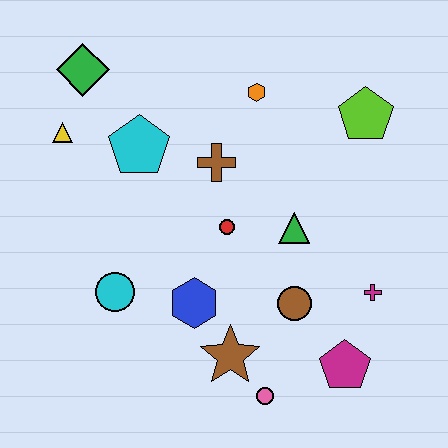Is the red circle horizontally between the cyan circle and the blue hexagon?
No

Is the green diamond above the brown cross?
Yes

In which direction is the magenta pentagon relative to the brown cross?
The magenta pentagon is below the brown cross.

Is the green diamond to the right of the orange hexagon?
No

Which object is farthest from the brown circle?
The green diamond is farthest from the brown circle.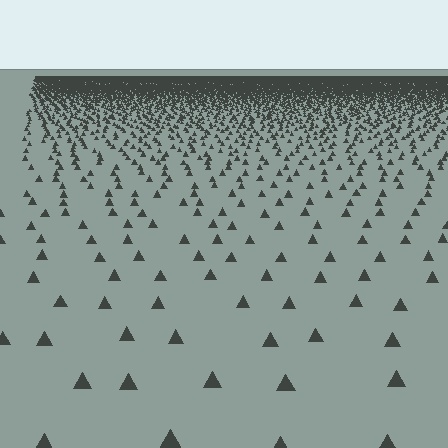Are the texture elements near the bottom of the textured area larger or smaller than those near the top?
Larger. Near the bottom, elements are closer to the viewer and appear at a bigger on-screen size.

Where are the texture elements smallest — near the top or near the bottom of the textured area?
Near the top.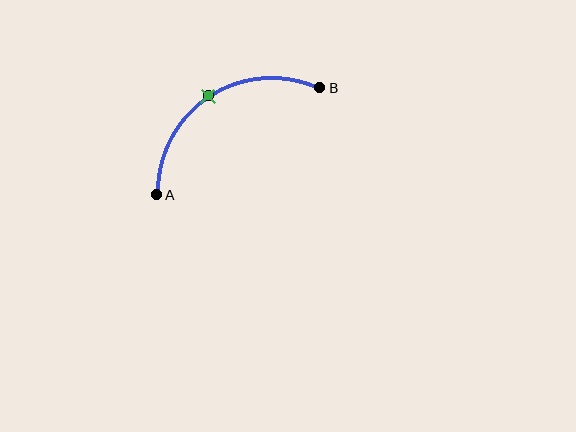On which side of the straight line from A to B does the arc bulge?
The arc bulges above the straight line connecting A and B.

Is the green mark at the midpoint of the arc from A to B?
Yes. The green mark lies on the arc at equal arc-length from both A and B — it is the arc midpoint.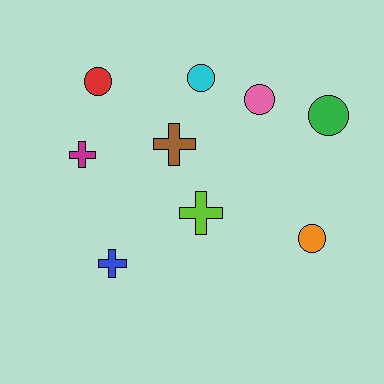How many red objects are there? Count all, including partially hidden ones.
There is 1 red object.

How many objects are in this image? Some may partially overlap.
There are 9 objects.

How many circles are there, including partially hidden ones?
There are 5 circles.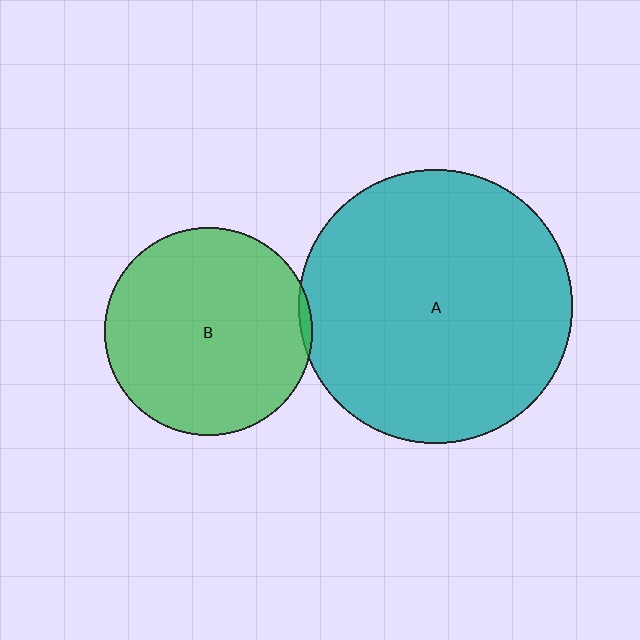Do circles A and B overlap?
Yes.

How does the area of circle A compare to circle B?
Approximately 1.7 times.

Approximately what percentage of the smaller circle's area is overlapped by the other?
Approximately 5%.